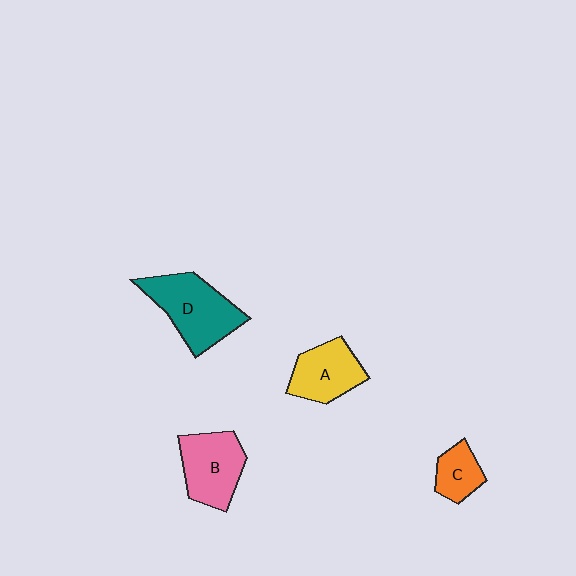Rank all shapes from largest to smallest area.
From largest to smallest: D (teal), B (pink), A (yellow), C (orange).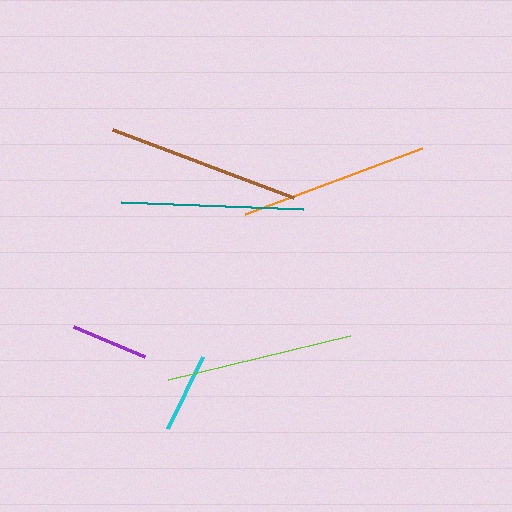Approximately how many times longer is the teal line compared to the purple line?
The teal line is approximately 2.4 times the length of the purple line.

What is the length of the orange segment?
The orange segment is approximately 189 pixels long.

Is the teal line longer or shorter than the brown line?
The brown line is longer than the teal line.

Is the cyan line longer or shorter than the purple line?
The cyan line is longer than the purple line.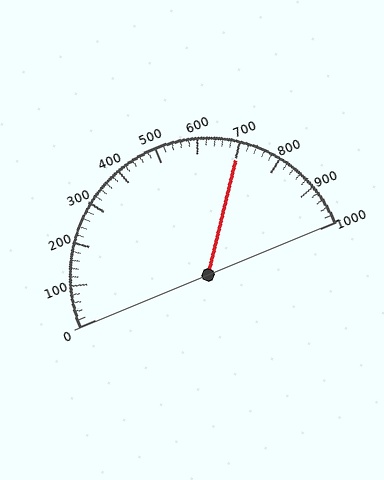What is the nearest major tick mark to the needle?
The nearest major tick mark is 700.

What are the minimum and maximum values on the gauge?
The gauge ranges from 0 to 1000.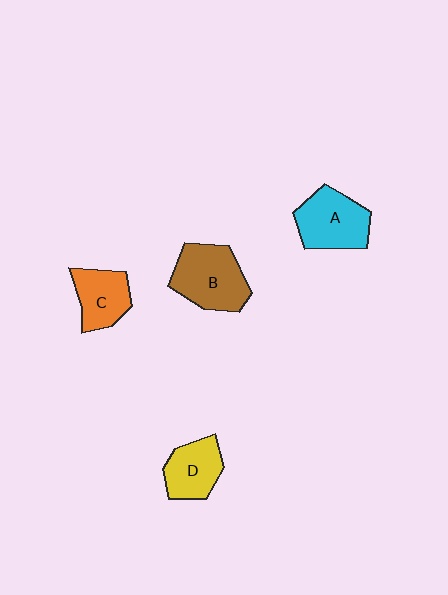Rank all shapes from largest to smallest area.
From largest to smallest: B (brown), A (cyan), D (yellow), C (orange).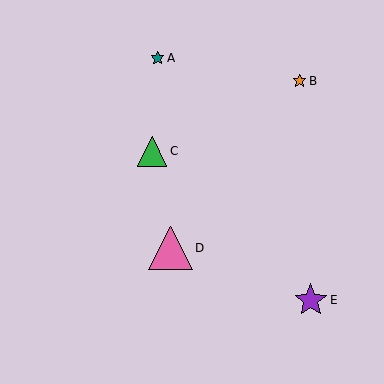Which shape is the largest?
The pink triangle (labeled D) is the largest.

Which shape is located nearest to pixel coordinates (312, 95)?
The orange star (labeled B) at (299, 81) is nearest to that location.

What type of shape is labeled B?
Shape B is an orange star.